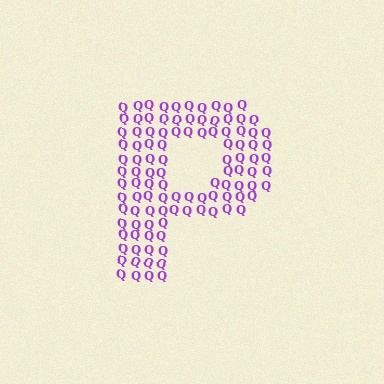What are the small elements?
The small elements are letter Q's.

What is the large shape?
The large shape is the letter P.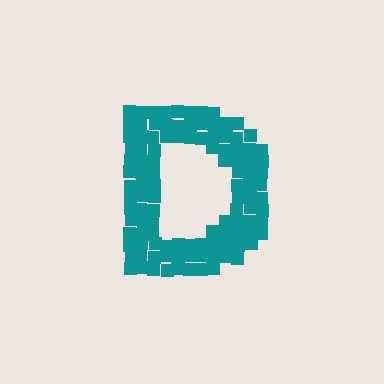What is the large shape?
The large shape is the letter D.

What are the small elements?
The small elements are squares.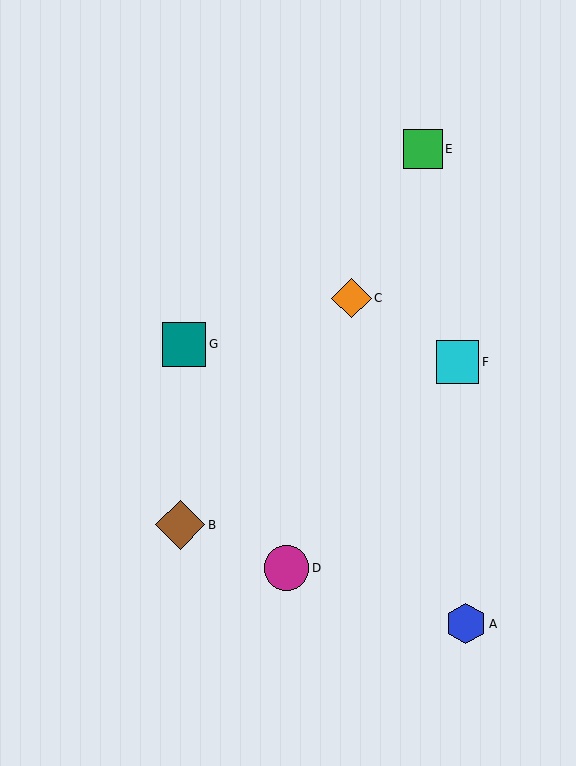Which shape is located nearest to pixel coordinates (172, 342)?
The teal square (labeled G) at (184, 344) is nearest to that location.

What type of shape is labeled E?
Shape E is a green square.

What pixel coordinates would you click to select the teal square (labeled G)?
Click at (184, 344) to select the teal square G.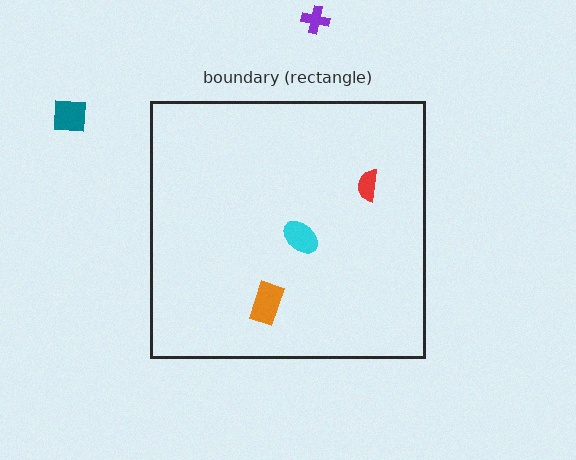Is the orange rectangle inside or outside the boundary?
Inside.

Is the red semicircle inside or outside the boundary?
Inside.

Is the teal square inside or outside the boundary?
Outside.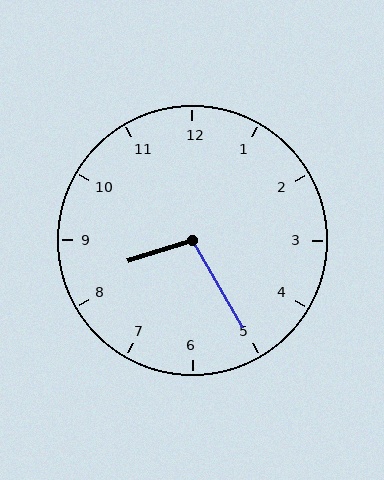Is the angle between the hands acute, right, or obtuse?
It is obtuse.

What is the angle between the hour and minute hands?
Approximately 102 degrees.